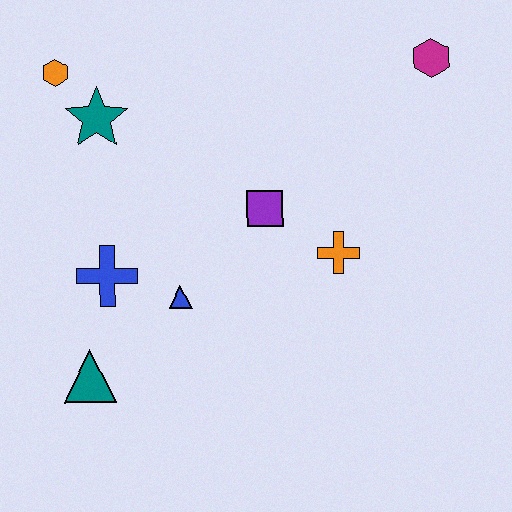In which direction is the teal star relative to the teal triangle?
The teal star is above the teal triangle.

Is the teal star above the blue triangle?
Yes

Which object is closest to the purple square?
The orange cross is closest to the purple square.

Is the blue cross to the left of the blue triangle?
Yes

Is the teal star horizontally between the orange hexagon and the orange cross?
Yes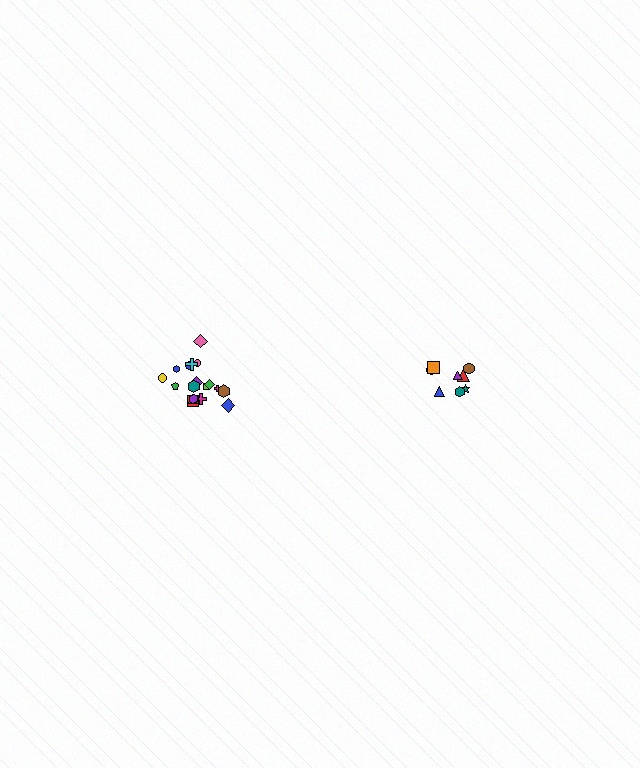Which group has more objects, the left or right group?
The left group.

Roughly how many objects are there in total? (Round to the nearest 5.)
Roughly 25 objects in total.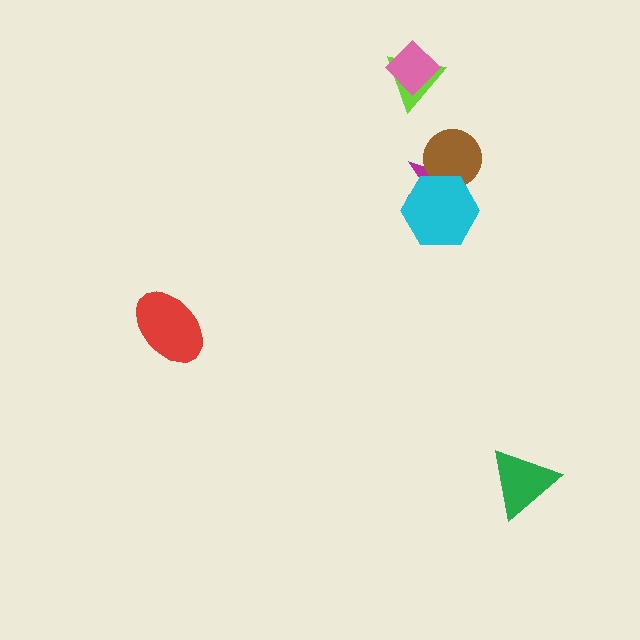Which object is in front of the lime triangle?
The pink diamond is in front of the lime triangle.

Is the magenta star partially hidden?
Yes, it is partially covered by another shape.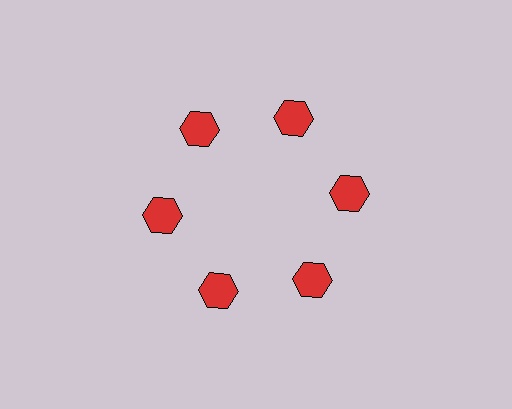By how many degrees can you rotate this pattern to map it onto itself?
The pattern maps onto itself every 60 degrees of rotation.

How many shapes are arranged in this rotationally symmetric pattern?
There are 6 shapes, arranged in 6 groups of 1.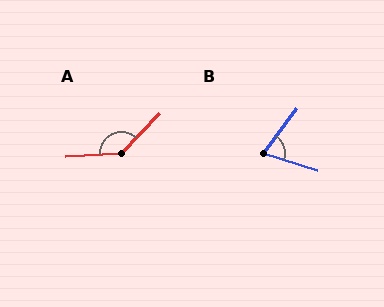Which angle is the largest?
A, at approximately 136 degrees.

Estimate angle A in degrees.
Approximately 136 degrees.